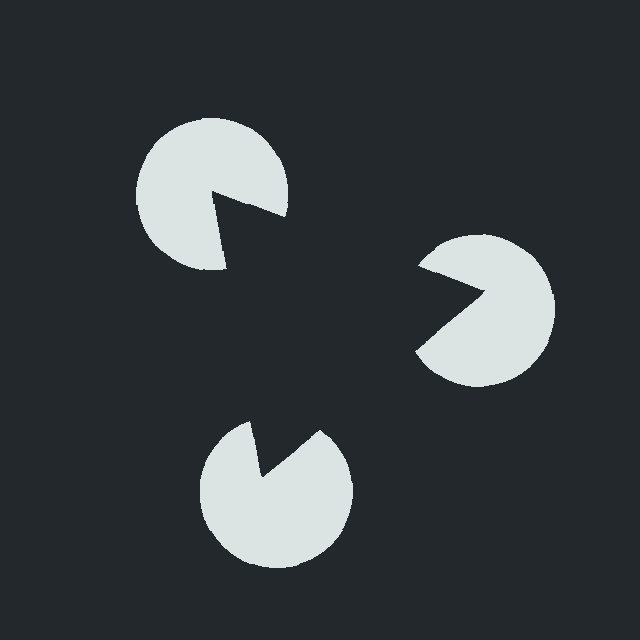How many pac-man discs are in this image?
There are 3 — one at each vertex of the illusory triangle.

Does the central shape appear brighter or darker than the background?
It typically appears slightly darker than the background, even though no actual brightness change is drawn.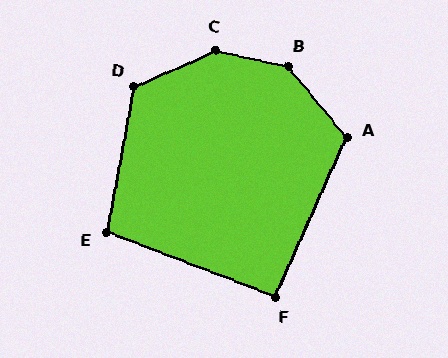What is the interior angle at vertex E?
Approximately 101 degrees (obtuse).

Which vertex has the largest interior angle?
C, at approximately 143 degrees.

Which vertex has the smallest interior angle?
F, at approximately 93 degrees.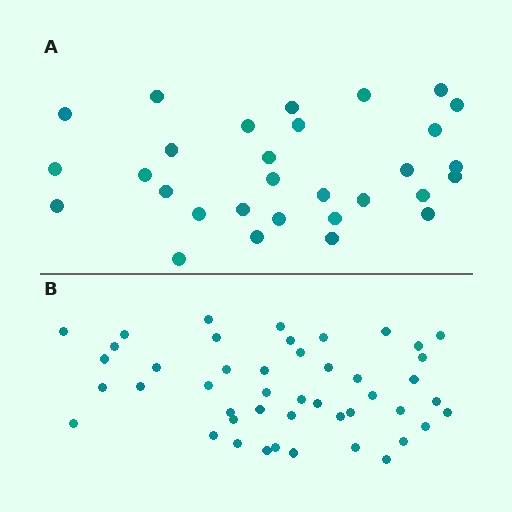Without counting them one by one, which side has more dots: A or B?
Region B (the bottom region) has more dots.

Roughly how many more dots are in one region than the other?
Region B has approximately 15 more dots than region A.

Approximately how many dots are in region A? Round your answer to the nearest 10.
About 30 dots.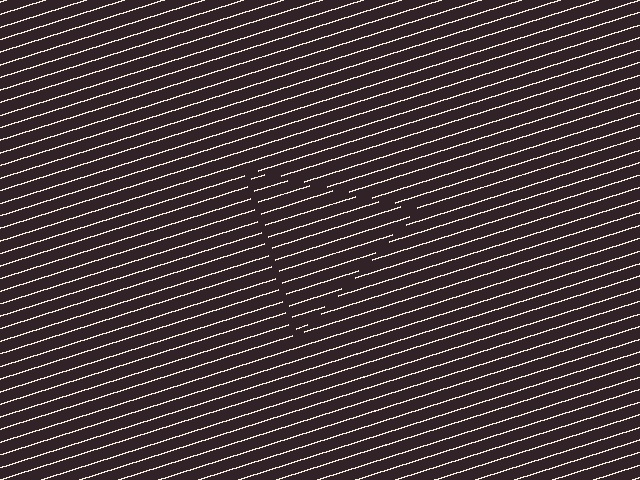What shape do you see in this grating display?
An illusory triangle. The interior of the shape contains the same grating, shifted by half a period — the contour is defined by the phase discontinuity where line-ends from the inner and outer gratings abut.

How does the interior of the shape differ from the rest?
The interior of the shape contains the same grating, shifted by half a period — the contour is defined by the phase discontinuity where line-ends from the inner and outer gratings abut.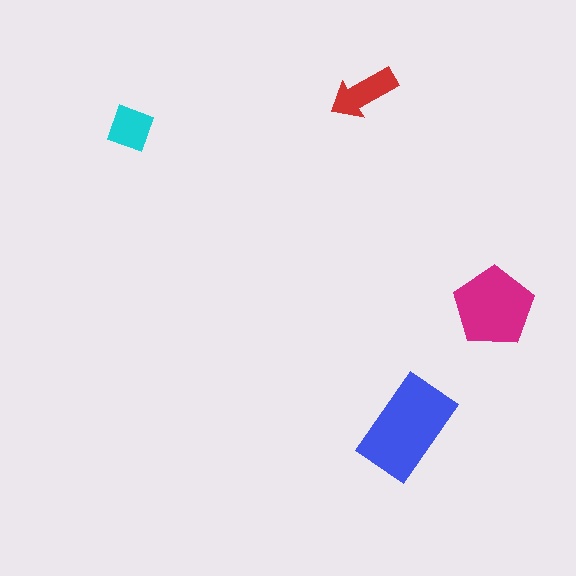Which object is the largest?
The blue rectangle.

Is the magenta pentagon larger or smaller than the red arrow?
Larger.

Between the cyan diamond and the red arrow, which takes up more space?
The red arrow.